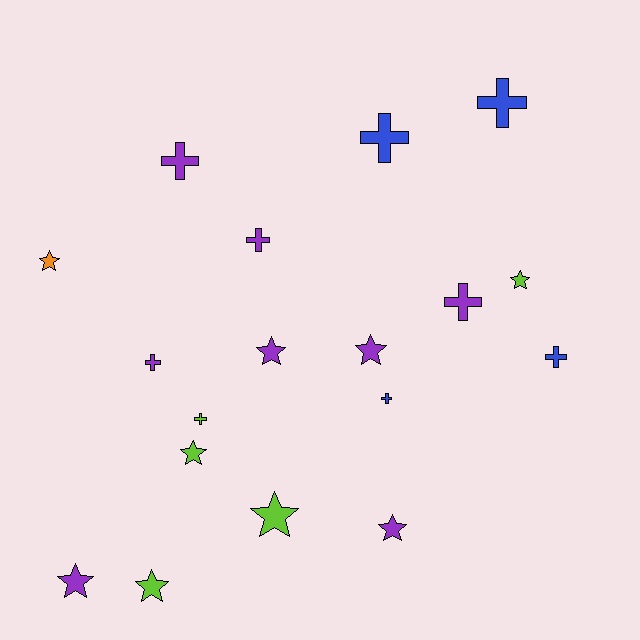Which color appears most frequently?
Purple, with 8 objects.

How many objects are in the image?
There are 18 objects.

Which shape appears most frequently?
Cross, with 9 objects.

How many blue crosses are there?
There are 4 blue crosses.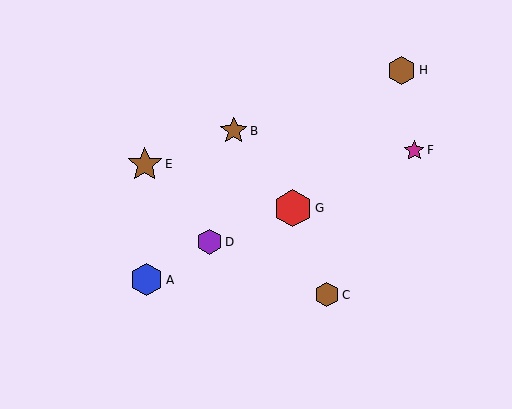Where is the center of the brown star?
The center of the brown star is at (145, 164).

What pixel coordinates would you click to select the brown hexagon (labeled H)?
Click at (402, 70) to select the brown hexagon H.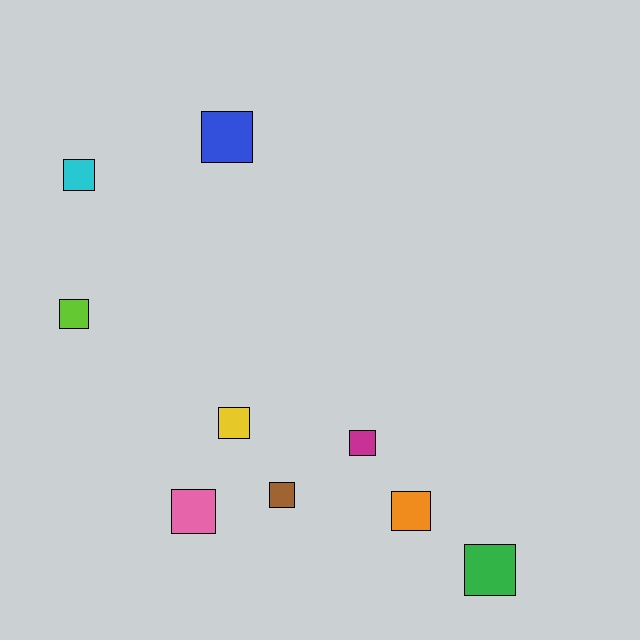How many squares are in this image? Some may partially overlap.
There are 9 squares.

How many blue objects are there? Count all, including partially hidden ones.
There is 1 blue object.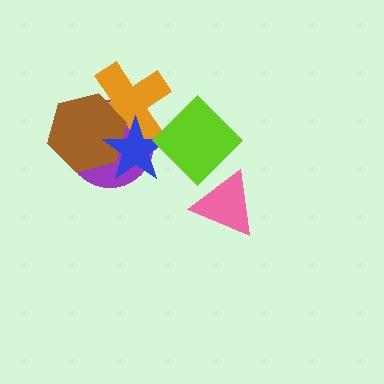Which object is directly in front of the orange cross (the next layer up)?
The brown hexagon is directly in front of the orange cross.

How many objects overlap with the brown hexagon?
3 objects overlap with the brown hexagon.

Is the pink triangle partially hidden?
No, no other shape covers it.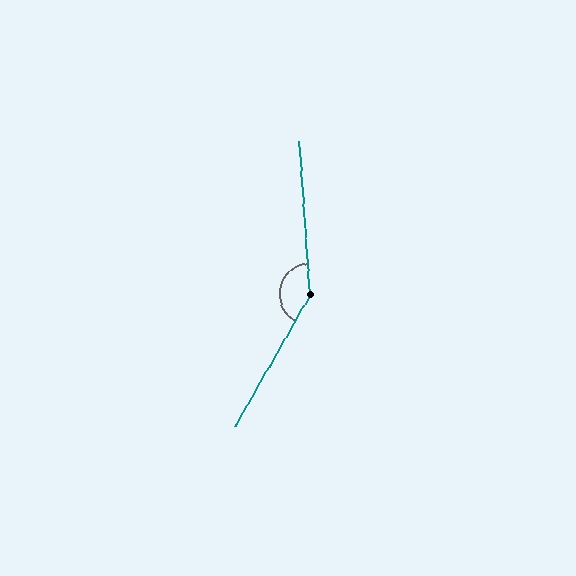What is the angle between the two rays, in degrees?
Approximately 147 degrees.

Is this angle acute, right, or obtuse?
It is obtuse.